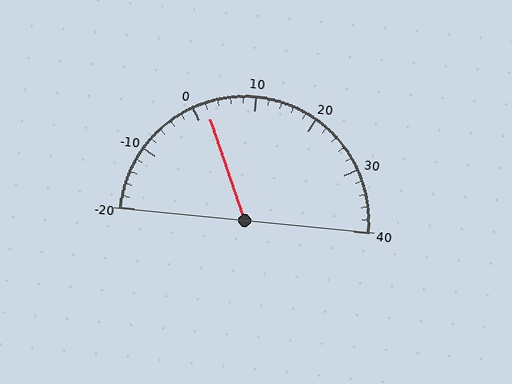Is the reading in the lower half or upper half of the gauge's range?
The reading is in the lower half of the range (-20 to 40).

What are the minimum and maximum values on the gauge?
The gauge ranges from -20 to 40.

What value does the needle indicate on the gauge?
The needle indicates approximately 2.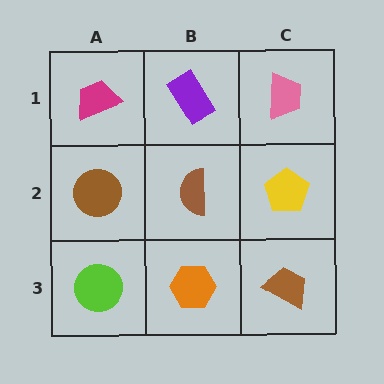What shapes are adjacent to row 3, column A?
A brown circle (row 2, column A), an orange hexagon (row 3, column B).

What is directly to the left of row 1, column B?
A magenta trapezoid.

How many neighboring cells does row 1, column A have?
2.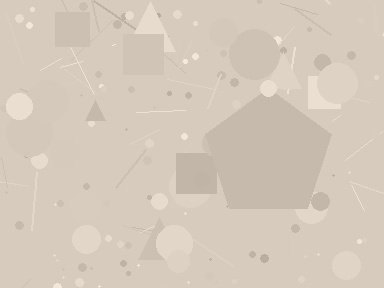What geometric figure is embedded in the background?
A pentagon is embedded in the background.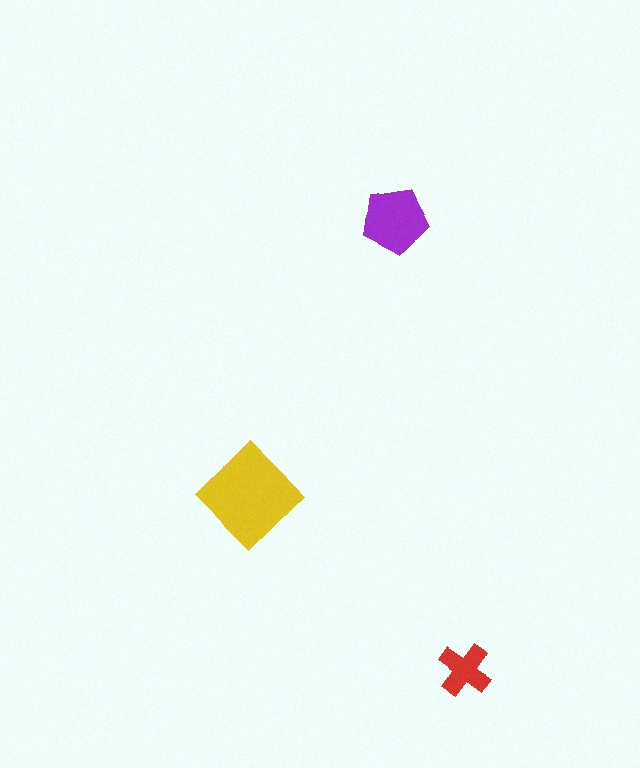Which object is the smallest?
The red cross.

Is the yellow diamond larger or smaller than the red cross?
Larger.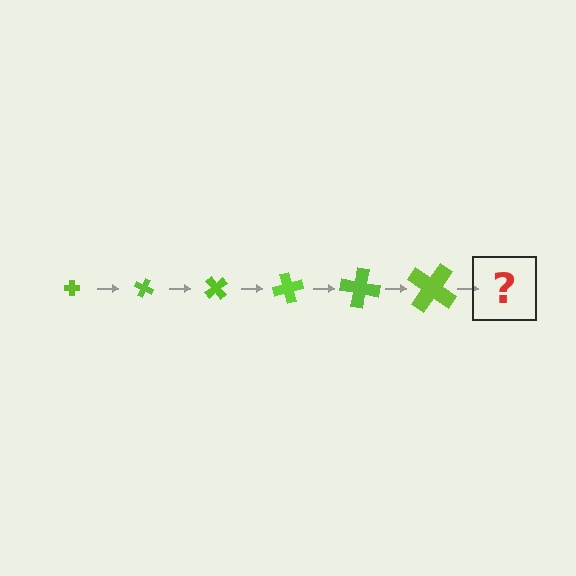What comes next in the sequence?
The next element should be a cross, larger than the previous one and rotated 150 degrees from the start.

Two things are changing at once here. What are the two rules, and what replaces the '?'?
The two rules are that the cross grows larger each step and it rotates 25 degrees each step. The '?' should be a cross, larger than the previous one and rotated 150 degrees from the start.